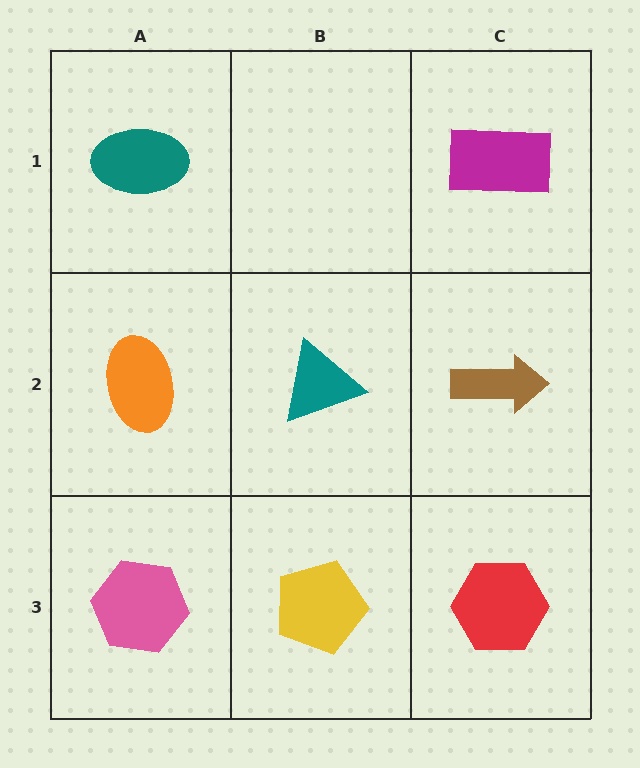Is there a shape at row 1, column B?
No, that cell is empty.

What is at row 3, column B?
A yellow pentagon.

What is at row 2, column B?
A teal triangle.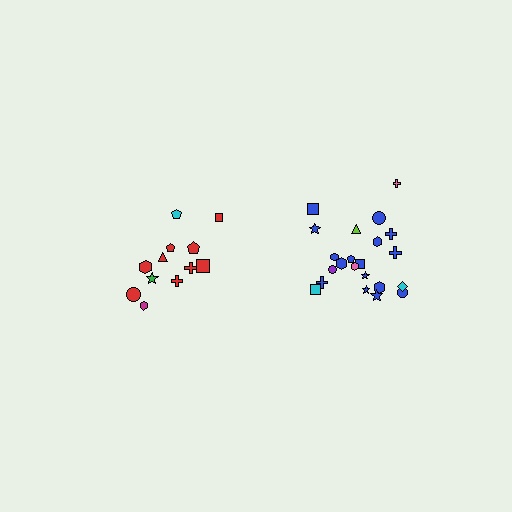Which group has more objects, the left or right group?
The right group.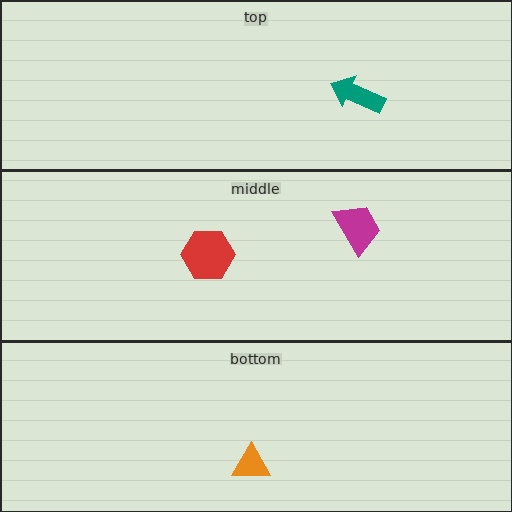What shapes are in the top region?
The teal arrow.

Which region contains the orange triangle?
The bottom region.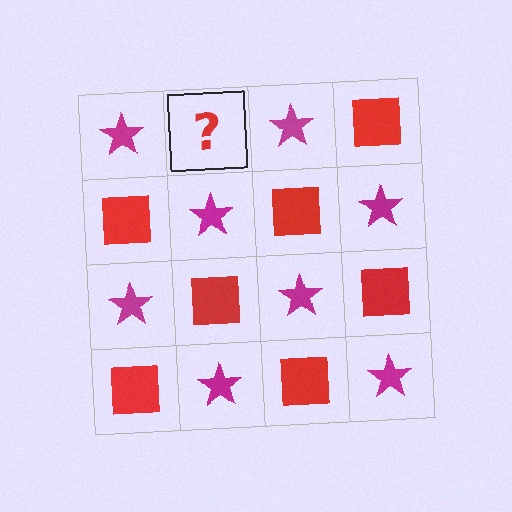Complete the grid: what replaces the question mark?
The question mark should be replaced with a red square.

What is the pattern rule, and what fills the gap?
The rule is that it alternates magenta star and red square in a checkerboard pattern. The gap should be filled with a red square.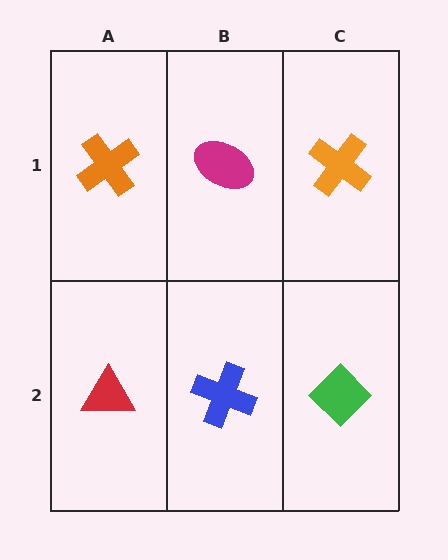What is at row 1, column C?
An orange cross.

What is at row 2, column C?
A green diamond.